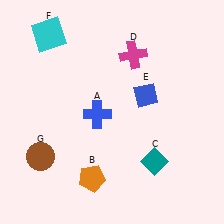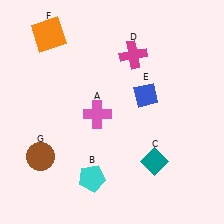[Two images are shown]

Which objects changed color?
A changed from blue to pink. B changed from orange to cyan. F changed from cyan to orange.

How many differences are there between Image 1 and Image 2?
There are 3 differences between the two images.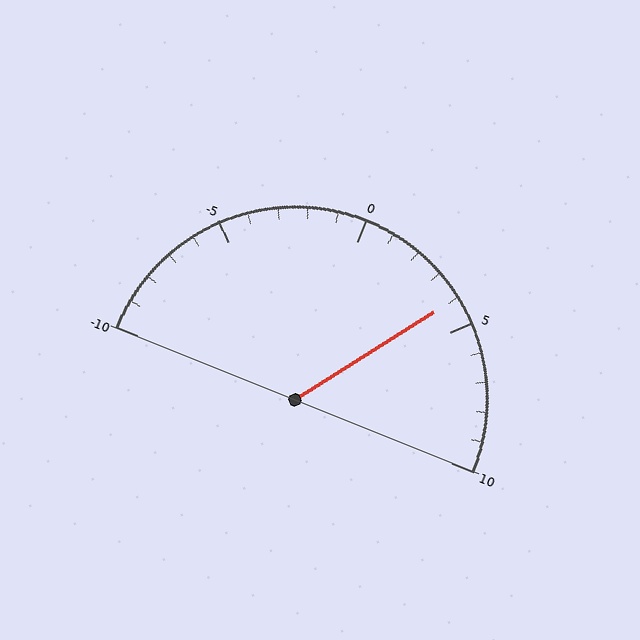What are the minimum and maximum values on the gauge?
The gauge ranges from -10 to 10.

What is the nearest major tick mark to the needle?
The nearest major tick mark is 5.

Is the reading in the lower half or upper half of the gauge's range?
The reading is in the upper half of the range (-10 to 10).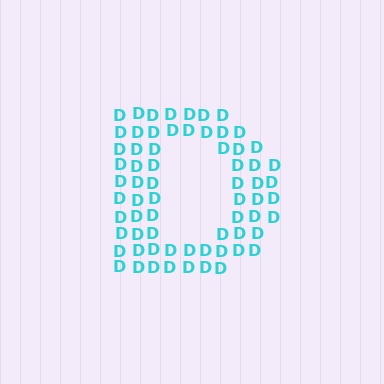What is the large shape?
The large shape is the letter D.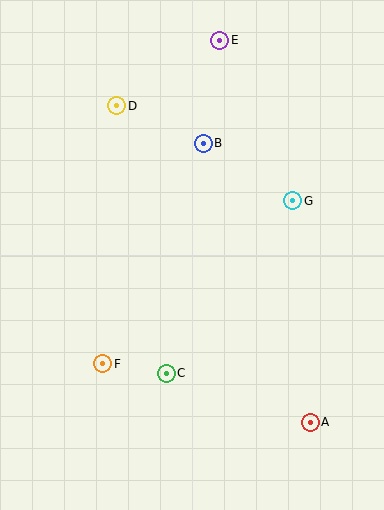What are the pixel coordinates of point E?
Point E is at (220, 40).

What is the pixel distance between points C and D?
The distance between C and D is 272 pixels.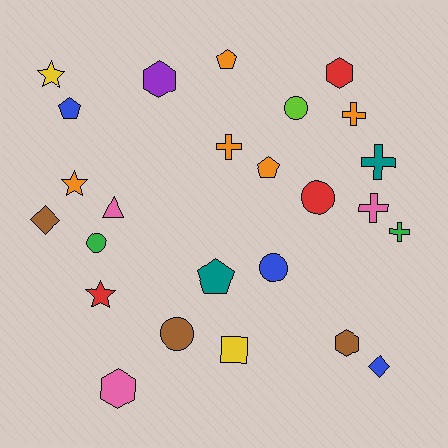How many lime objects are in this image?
There is 1 lime object.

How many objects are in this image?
There are 25 objects.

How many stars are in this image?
There are 3 stars.